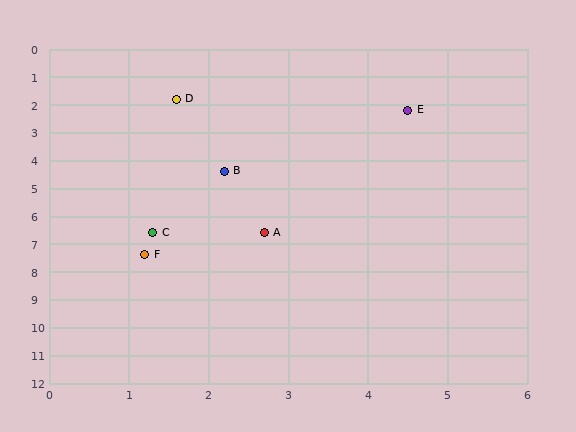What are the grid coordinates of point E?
Point E is at approximately (4.5, 2.2).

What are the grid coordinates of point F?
Point F is at approximately (1.2, 7.4).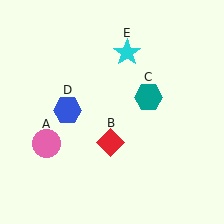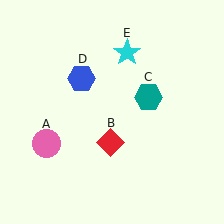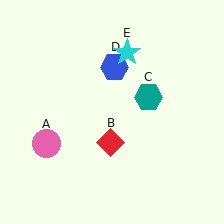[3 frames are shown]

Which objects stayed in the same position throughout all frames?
Pink circle (object A) and red diamond (object B) and teal hexagon (object C) and cyan star (object E) remained stationary.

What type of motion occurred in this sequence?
The blue hexagon (object D) rotated clockwise around the center of the scene.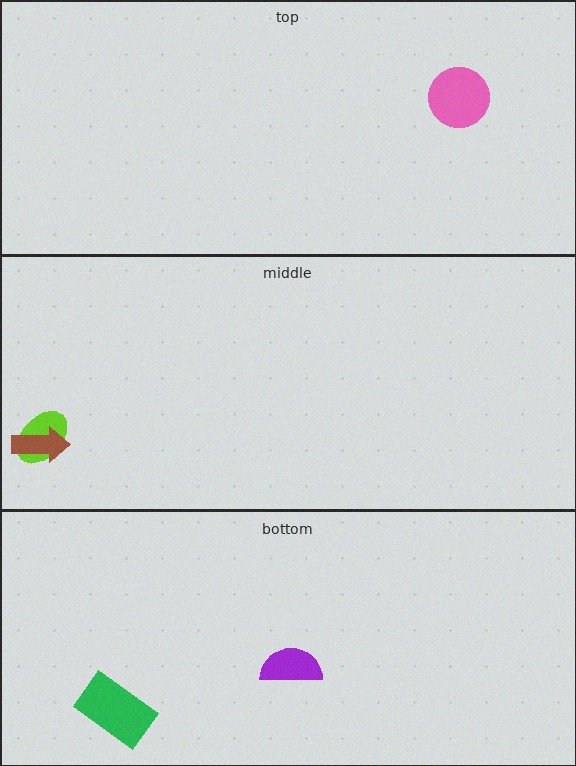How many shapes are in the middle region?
2.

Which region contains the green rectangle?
The bottom region.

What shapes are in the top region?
The pink circle.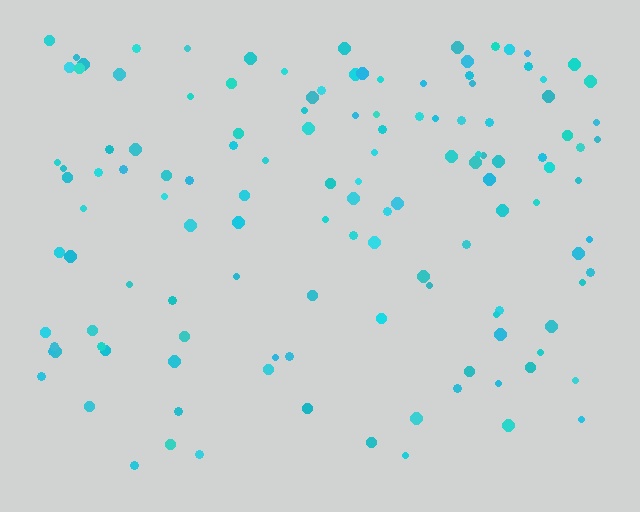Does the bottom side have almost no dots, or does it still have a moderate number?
Still a moderate number, just noticeably fewer than the top.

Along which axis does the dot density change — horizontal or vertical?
Vertical.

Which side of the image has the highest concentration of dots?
The top.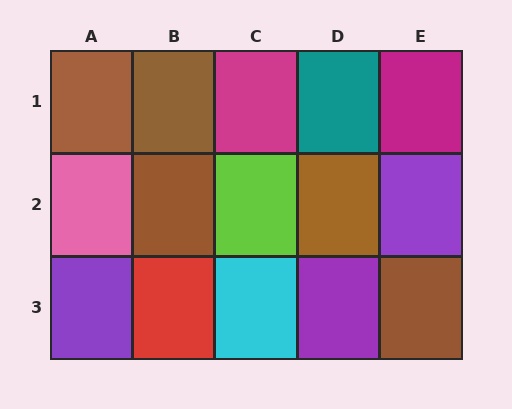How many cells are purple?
3 cells are purple.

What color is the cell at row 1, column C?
Magenta.